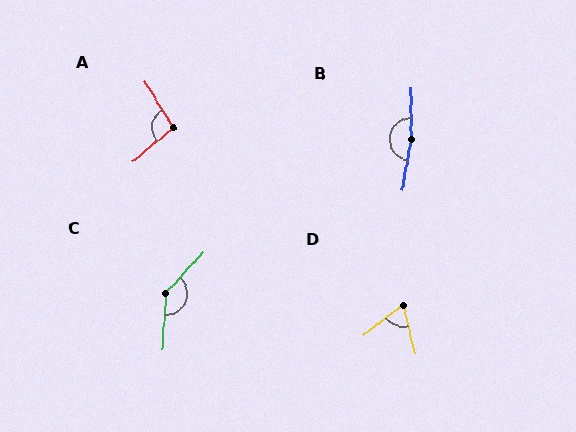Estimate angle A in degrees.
Approximately 98 degrees.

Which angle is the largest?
B, at approximately 169 degrees.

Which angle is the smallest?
D, at approximately 65 degrees.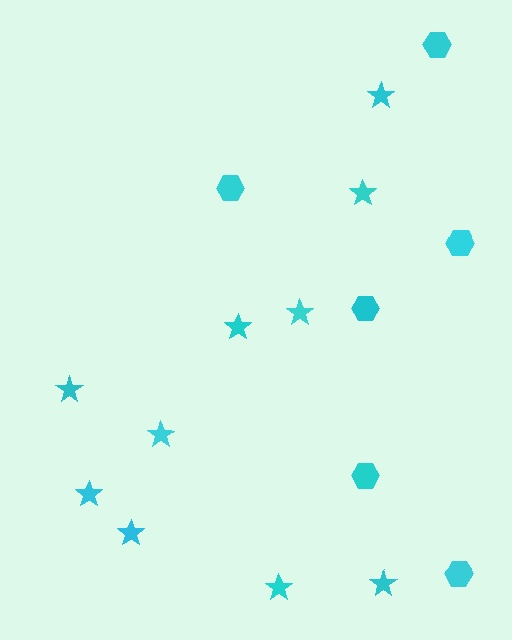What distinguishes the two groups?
There are 2 groups: one group of stars (10) and one group of hexagons (6).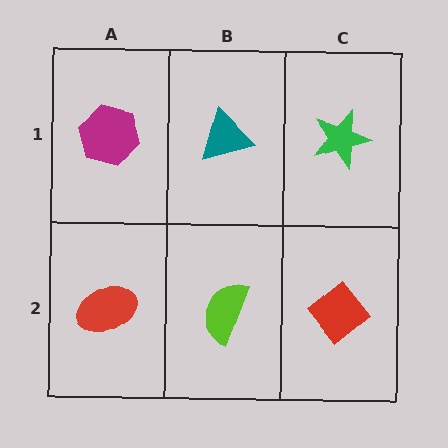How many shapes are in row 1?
3 shapes.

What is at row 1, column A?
A magenta hexagon.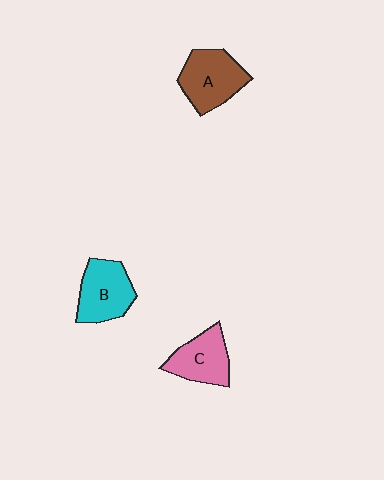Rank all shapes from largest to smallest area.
From largest to smallest: A (brown), B (cyan), C (pink).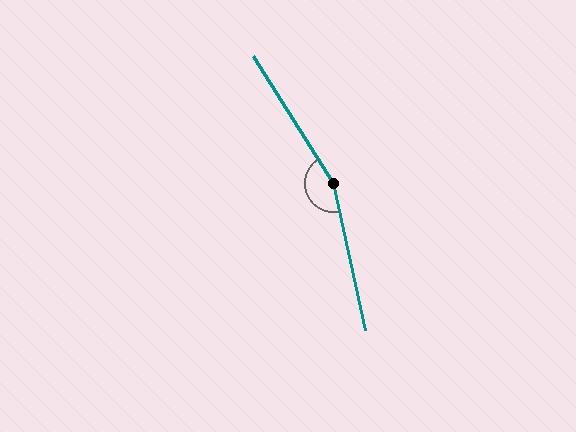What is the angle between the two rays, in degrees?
Approximately 160 degrees.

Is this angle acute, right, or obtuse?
It is obtuse.